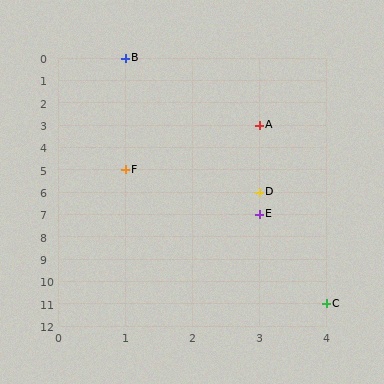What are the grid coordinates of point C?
Point C is at grid coordinates (4, 11).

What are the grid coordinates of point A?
Point A is at grid coordinates (3, 3).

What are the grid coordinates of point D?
Point D is at grid coordinates (3, 6).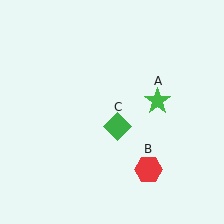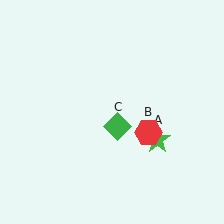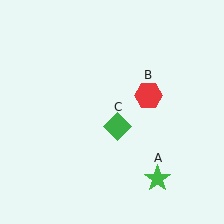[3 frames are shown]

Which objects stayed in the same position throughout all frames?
Green diamond (object C) remained stationary.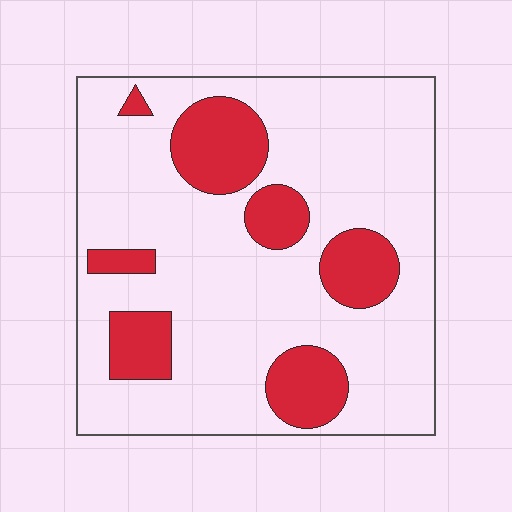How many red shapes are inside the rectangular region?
7.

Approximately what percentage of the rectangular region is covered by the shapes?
Approximately 20%.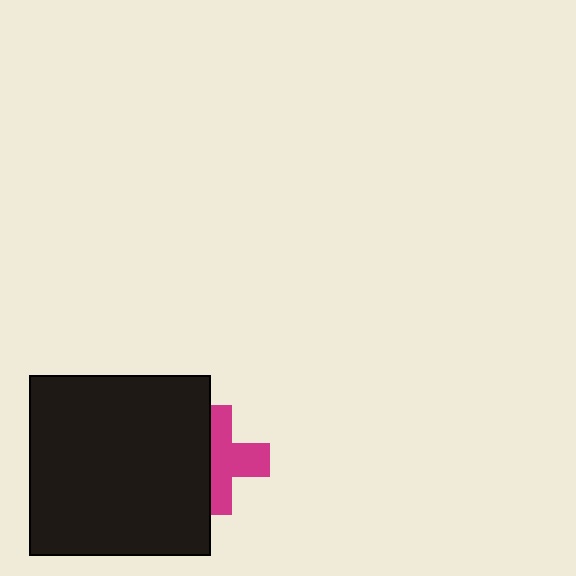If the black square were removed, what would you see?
You would see the complete magenta cross.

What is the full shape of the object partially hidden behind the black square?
The partially hidden object is a magenta cross.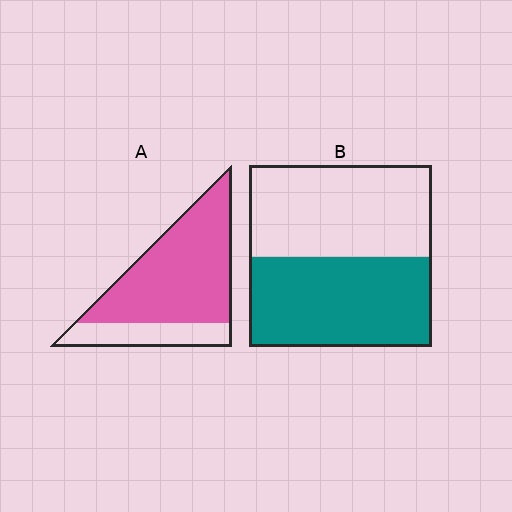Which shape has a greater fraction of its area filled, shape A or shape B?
Shape A.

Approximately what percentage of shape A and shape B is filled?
A is approximately 75% and B is approximately 50%.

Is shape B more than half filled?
Roughly half.